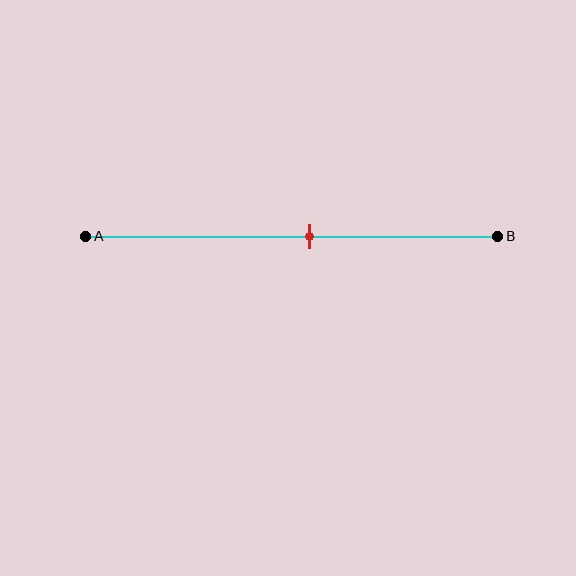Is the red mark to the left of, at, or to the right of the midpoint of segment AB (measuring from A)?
The red mark is to the right of the midpoint of segment AB.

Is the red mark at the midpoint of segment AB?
No, the mark is at about 55% from A, not at the 50% midpoint.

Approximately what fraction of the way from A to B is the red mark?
The red mark is approximately 55% of the way from A to B.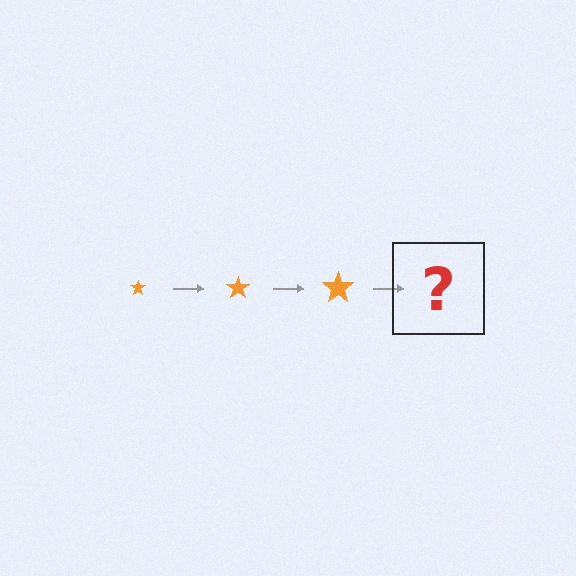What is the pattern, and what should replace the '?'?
The pattern is that the star gets progressively larger each step. The '?' should be an orange star, larger than the previous one.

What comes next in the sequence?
The next element should be an orange star, larger than the previous one.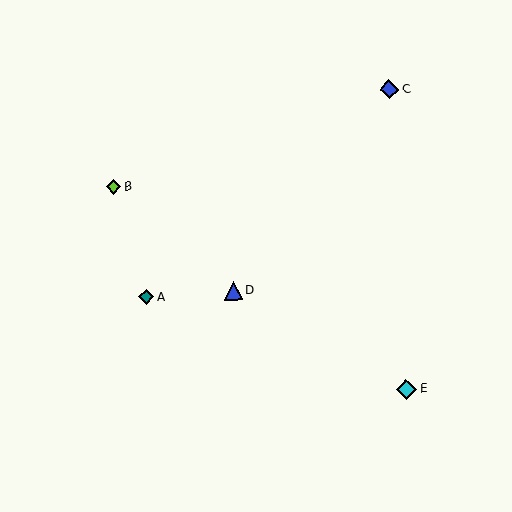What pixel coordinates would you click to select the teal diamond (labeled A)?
Click at (146, 297) to select the teal diamond A.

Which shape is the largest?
The cyan diamond (labeled E) is the largest.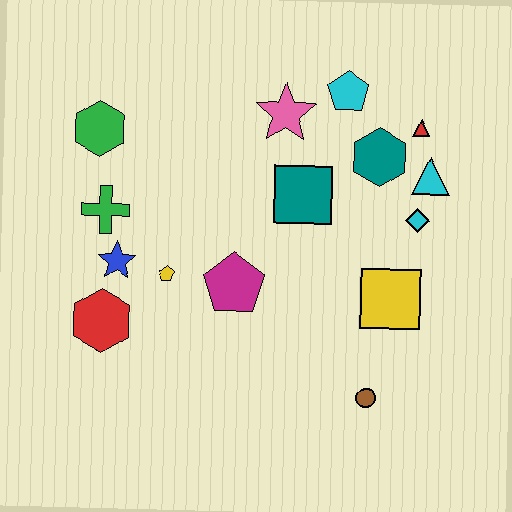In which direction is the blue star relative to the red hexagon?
The blue star is above the red hexagon.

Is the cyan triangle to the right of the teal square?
Yes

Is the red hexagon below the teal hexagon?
Yes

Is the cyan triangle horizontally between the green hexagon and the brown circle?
No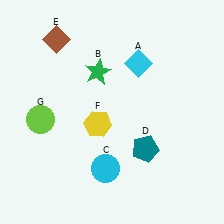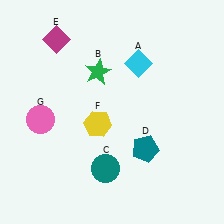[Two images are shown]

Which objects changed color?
C changed from cyan to teal. E changed from brown to magenta. G changed from lime to pink.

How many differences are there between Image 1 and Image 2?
There are 3 differences between the two images.